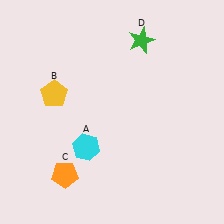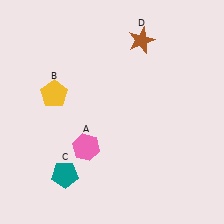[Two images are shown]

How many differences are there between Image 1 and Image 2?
There are 3 differences between the two images.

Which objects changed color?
A changed from cyan to pink. C changed from orange to teal. D changed from green to brown.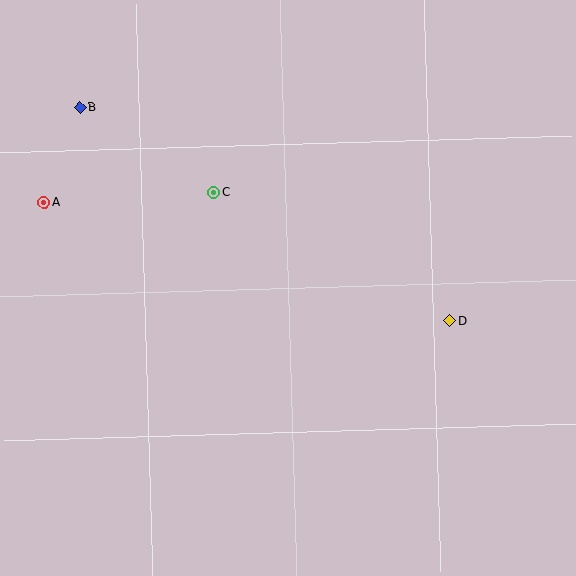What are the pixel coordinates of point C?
Point C is at (214, 192).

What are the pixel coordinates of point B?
Point B is at (80, 107).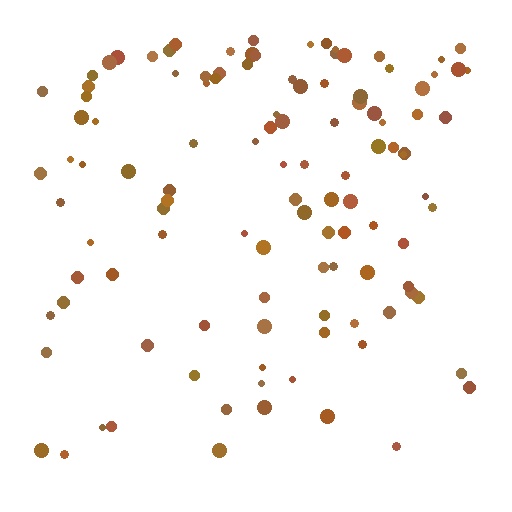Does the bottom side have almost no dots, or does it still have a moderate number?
Still a moderate number, just noticeably fewer than the top.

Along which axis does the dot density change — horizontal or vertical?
Vertical.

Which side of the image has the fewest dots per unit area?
The bottom.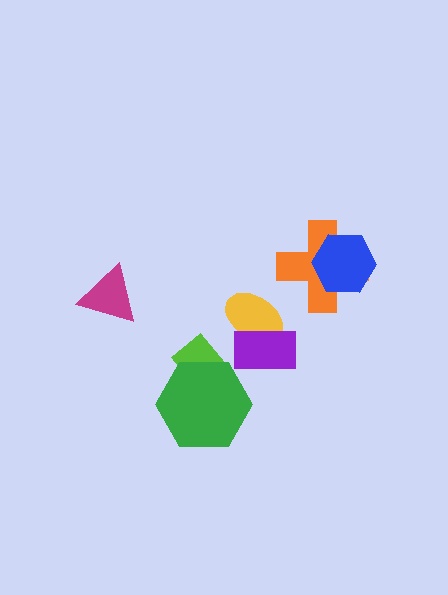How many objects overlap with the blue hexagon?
1 object overlaps with the blue hexagon.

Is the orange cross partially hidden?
Yes, it is partially covered by another shape.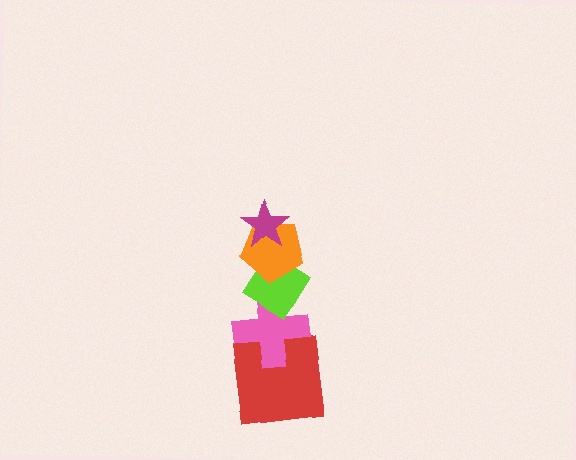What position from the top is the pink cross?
The pink cross is 4th from the top.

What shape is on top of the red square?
The pink cross is on top of the red square.